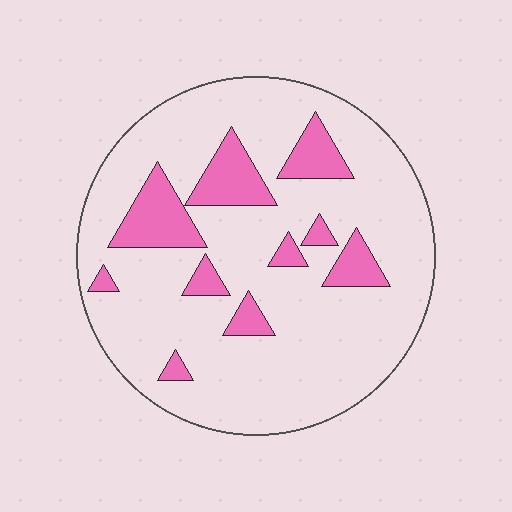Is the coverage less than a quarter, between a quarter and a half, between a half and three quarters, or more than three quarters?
Less than a quarter.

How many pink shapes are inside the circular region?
10.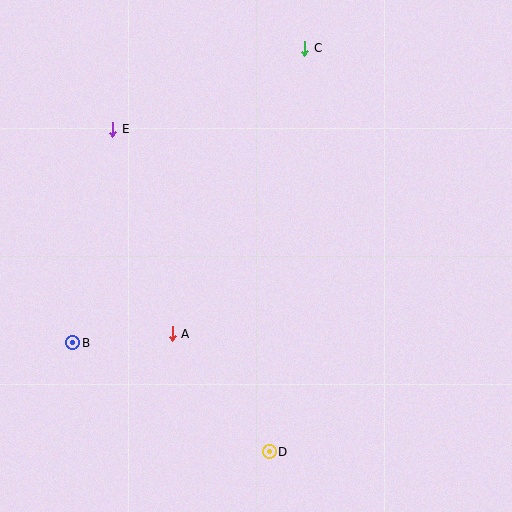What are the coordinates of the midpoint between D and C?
The midpoint between D and C is at (287, 250).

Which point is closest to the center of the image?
Point A at (172, 334) is closest to the center.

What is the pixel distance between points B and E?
The distance between B and E is 218 pixels.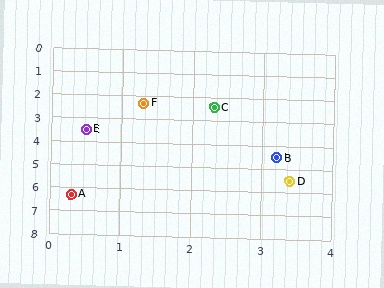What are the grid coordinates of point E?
Point E is at approximately (0.5, 3.5).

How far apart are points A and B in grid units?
Points A and B are about 3.4 grid units apart.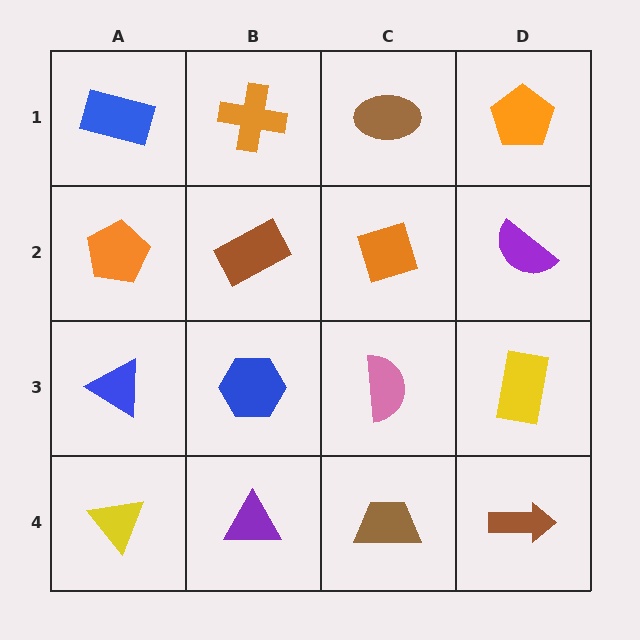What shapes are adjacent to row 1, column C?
An orange diamond (row 2, column C), an orange cross (row 1, column B), an orange pentagon (row 1, column D).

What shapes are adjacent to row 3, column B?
A brown rectangle (row 2, column B), a purple triangle (row 4, column B), a blue triangle (row 3, column A), a pink semicircle (row 3, column C).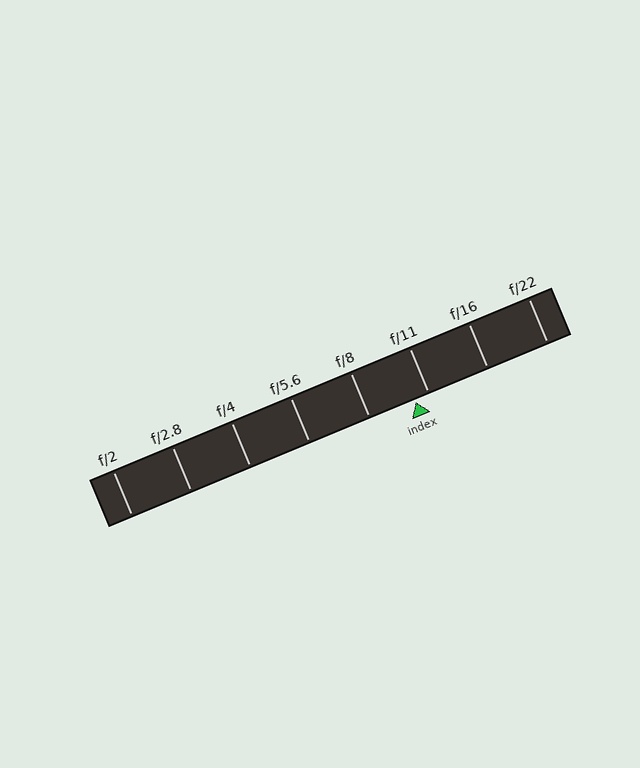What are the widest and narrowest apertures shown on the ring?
The widest aperture shown is f/2 and the narrowest is f/22.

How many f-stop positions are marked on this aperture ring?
There are 8 f-stop positions marked.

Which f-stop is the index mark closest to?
The index mark is closest to f/11.